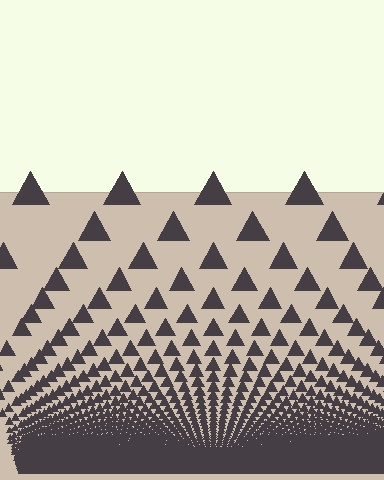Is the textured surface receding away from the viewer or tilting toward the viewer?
The surface appears to tilt toward the viewer. Texture elements get larger and sparser toward the top.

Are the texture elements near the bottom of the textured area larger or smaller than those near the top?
Smaller. The gradient is inverted — elements near the bottom are smaller and denser.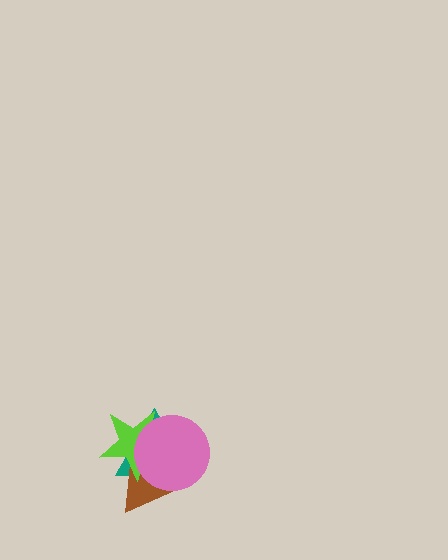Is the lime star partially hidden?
Yes, it is partially covered by another shape.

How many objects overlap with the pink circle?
3 objects overlap with the pink circle.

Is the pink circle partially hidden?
No, no other shape covers it.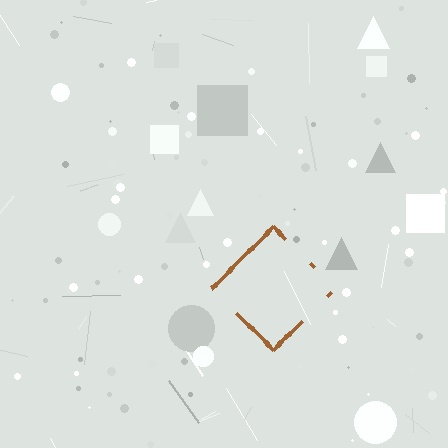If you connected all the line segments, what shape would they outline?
They would outline a diamond.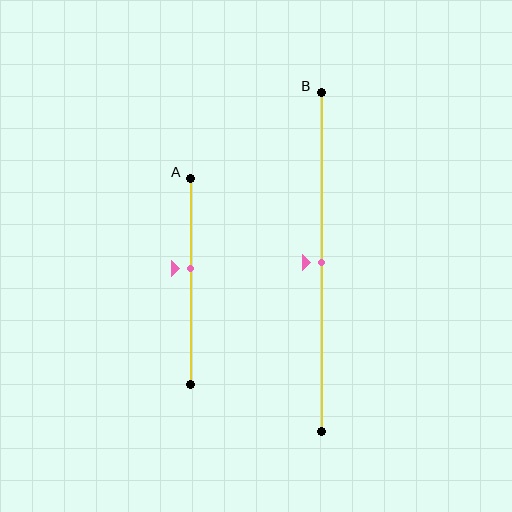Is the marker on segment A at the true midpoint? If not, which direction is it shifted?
No, the marker on segment A is shifted upward by about 6% of the segment length.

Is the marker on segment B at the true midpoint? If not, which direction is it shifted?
Yes, the marker on segment B is at the true midpoint.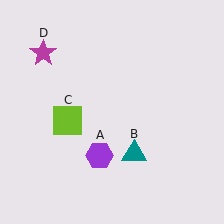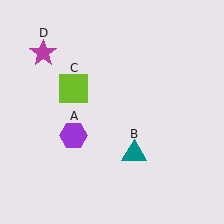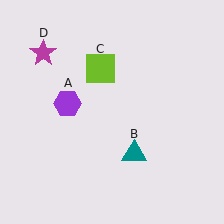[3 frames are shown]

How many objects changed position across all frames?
2 objects changed position: purple hexagon (object A), lime square (object C).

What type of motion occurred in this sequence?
The purple hexagon (object A), lime square (object C) rotated clockwise around the center of the scene.